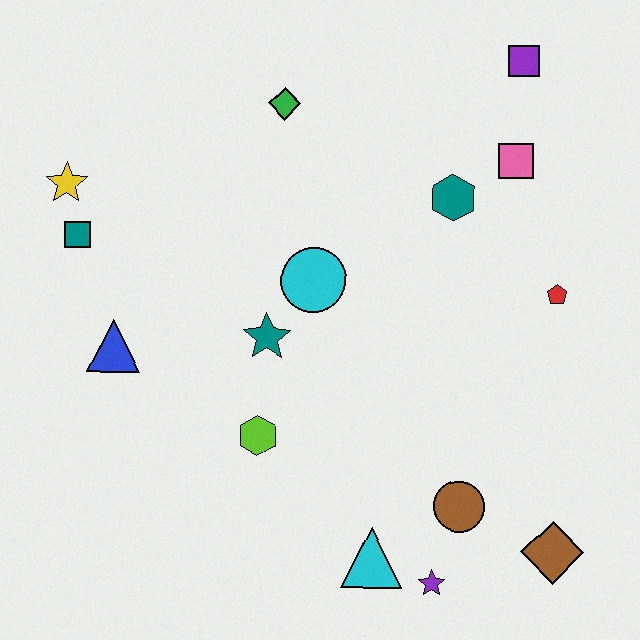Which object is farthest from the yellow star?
The brown diamond is farthest from the yellow star.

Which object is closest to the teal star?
The cyan circle is closest to the teal star.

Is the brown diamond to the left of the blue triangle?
No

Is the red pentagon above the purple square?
No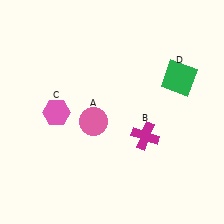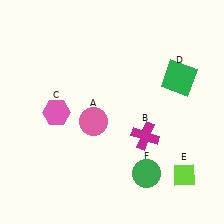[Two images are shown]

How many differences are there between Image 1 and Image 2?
There are 2 differences between the two images.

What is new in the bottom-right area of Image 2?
A green circle (F) was added in the bottom-right area of Image 2.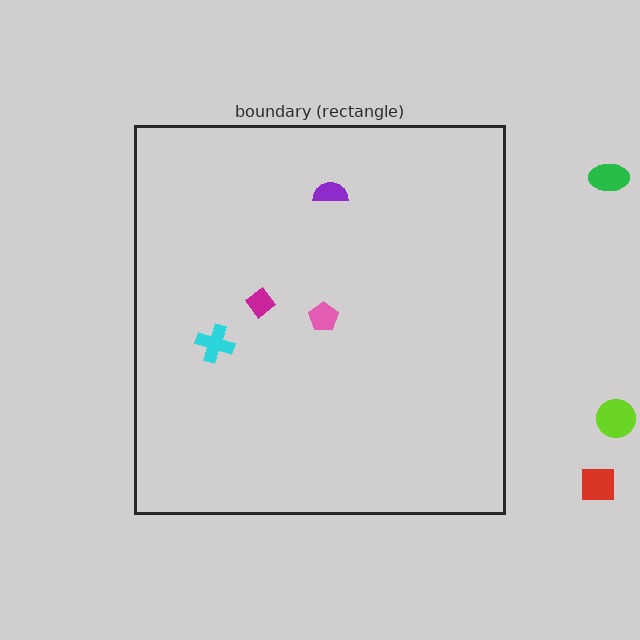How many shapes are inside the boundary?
4 inside, 3 outside.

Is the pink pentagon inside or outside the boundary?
Inside.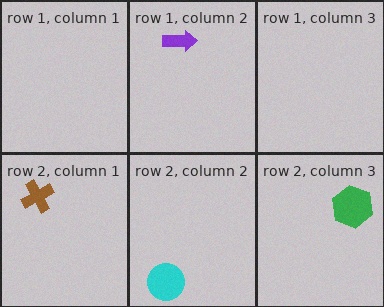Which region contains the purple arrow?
The row 1, column 2 region.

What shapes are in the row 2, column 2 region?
The cyan circle.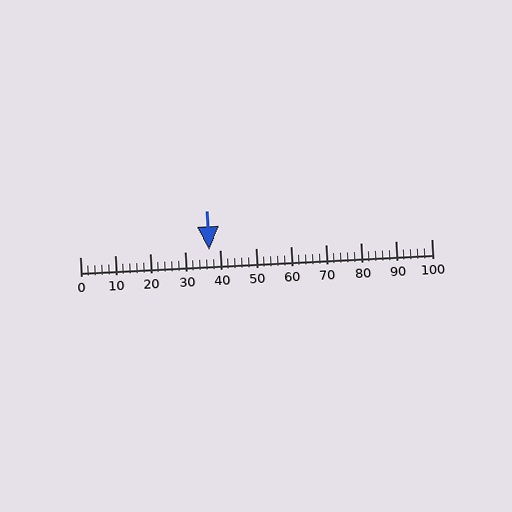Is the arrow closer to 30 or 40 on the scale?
The arrow is closer to 40.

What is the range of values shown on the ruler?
The ruler shows values from 0 to 100.